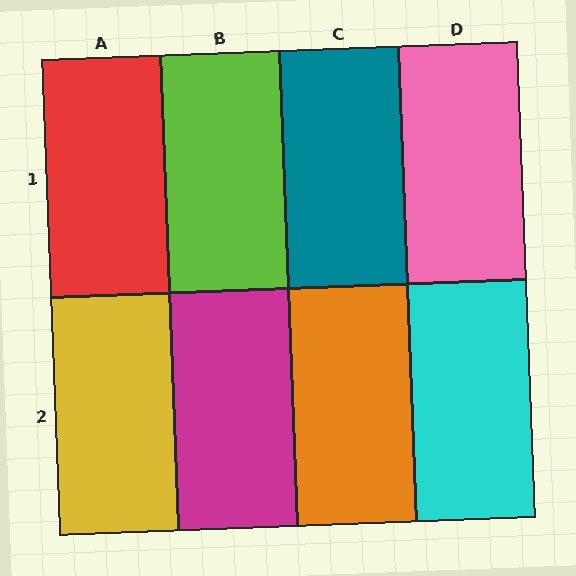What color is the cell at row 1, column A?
Red.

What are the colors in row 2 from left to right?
Yellow, magenta, orange, cyan.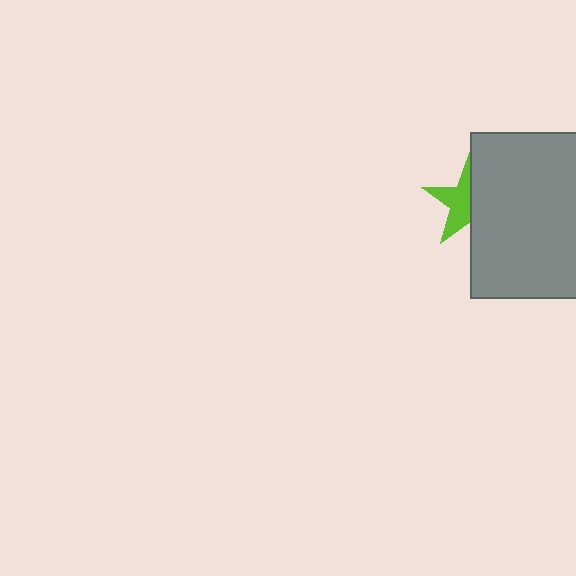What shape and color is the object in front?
The object in front is a gray rectangle.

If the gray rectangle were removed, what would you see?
You would see the complete lime star.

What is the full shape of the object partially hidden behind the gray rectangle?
The partially hidden object is a lime star.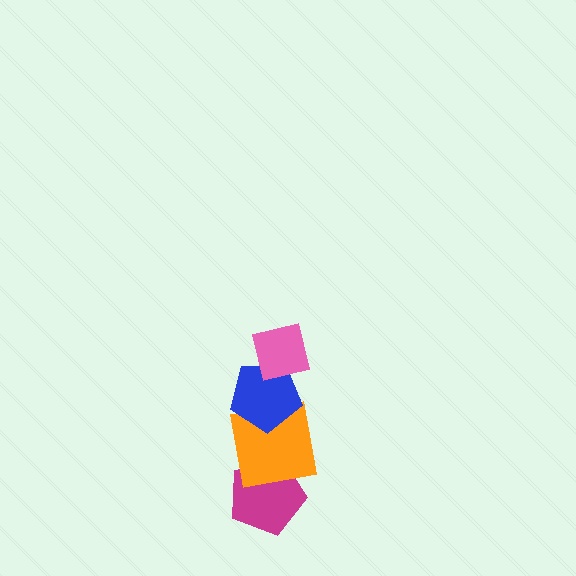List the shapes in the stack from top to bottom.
From top to bottom: the pink square, the blue pentagon, the orange square, the magenta pentagon.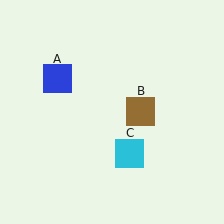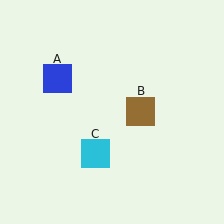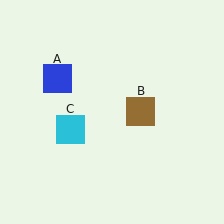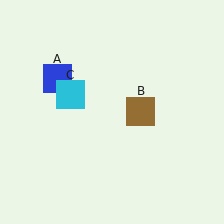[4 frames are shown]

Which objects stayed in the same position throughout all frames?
Blue square (object A) and brown square (object B) remained stationary.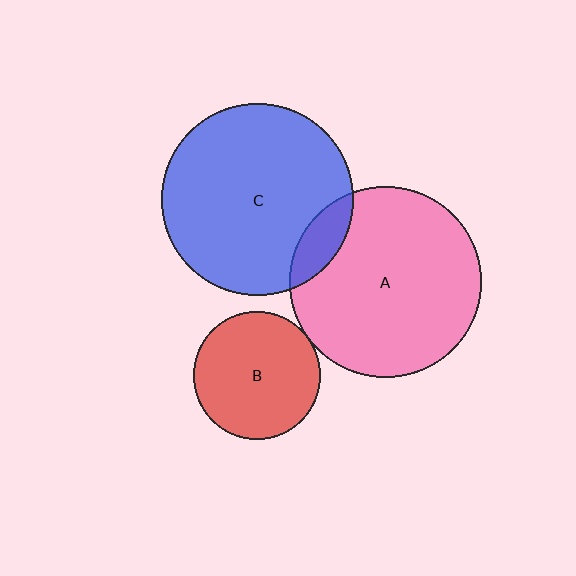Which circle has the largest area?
Circle C (blue).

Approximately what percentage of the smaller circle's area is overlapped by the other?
Approximately 10%.